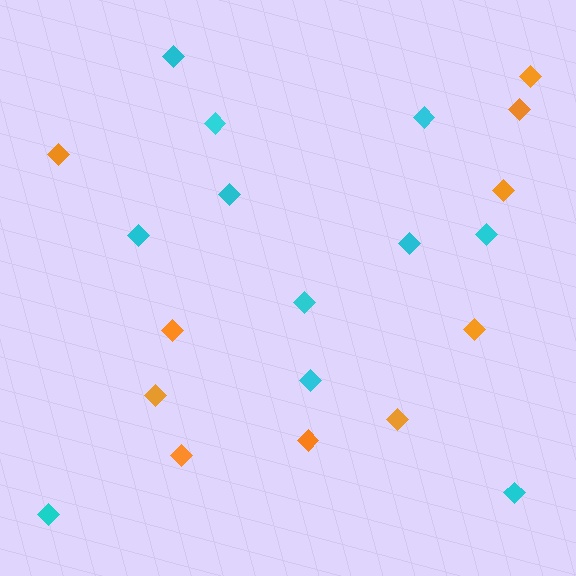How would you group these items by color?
There are 2 groups: one group of cyan diamonds (11) and one group of orange diamonds (10).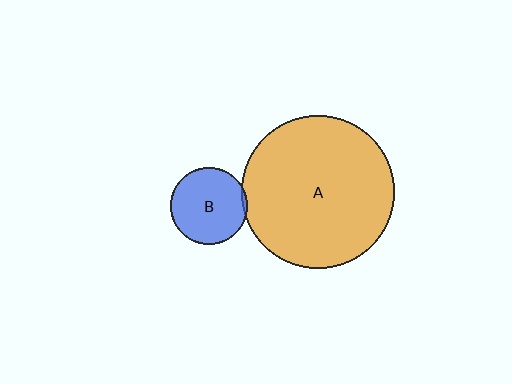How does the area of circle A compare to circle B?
Approximately 3.9 times.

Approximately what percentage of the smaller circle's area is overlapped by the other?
Approximately 5%.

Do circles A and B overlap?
Yes.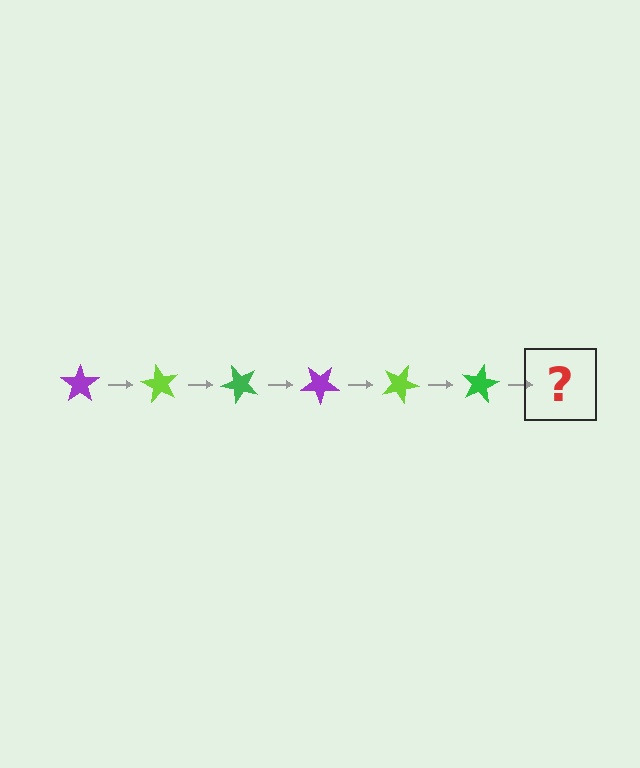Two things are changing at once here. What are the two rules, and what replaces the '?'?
The two rules are that it rotates 60 degrees each step and the color cycles through purple, lime, and green. The '?' should be a purple star, rotated 360 degrees from the start.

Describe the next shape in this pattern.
It should be a purple star, rotated 360 degrees from the start.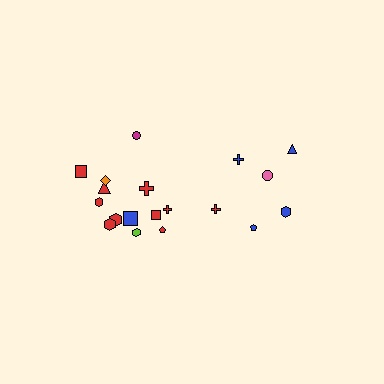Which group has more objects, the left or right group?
The left group.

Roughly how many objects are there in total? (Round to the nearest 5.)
Roughly 20 objects in total.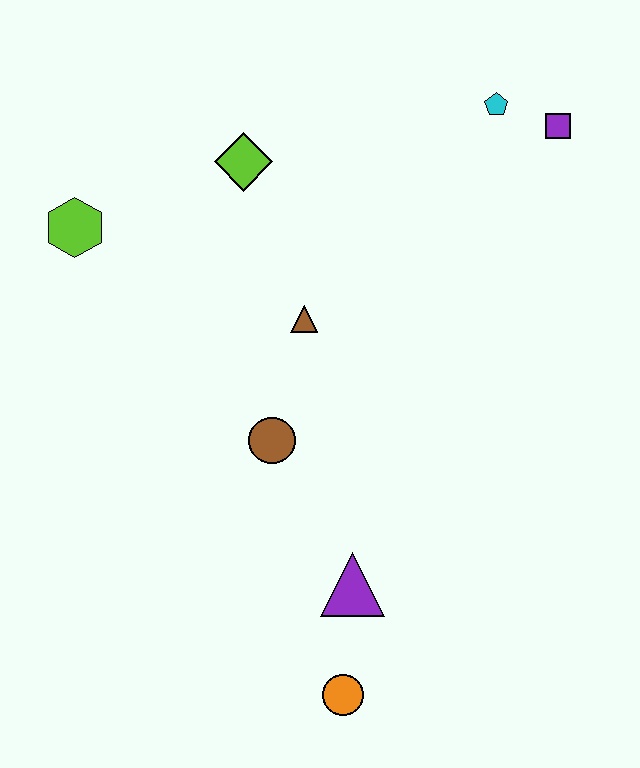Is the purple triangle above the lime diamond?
No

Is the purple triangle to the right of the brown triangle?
Yes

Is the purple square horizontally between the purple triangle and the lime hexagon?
No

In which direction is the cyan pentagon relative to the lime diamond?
The cyan pentagon is to the right of the lime diamond.